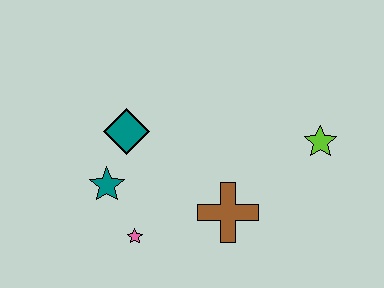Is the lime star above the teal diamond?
No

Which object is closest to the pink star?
The teal star is closest to the pink star.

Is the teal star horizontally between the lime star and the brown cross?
No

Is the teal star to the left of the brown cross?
Yes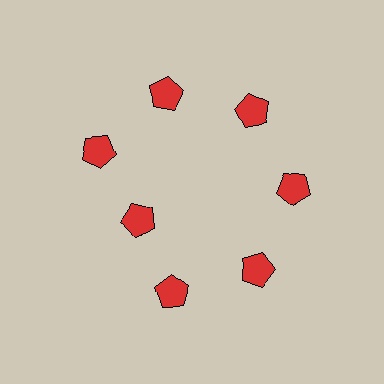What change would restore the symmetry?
The symmetry would be restored by moving it outward, back onto the ring so that all 7 pentagons sit at equal angles and equal distance from the center.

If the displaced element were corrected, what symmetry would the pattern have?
It would have 7-fold rotational symmetry — the pattern would map onto itself every 51 degrees.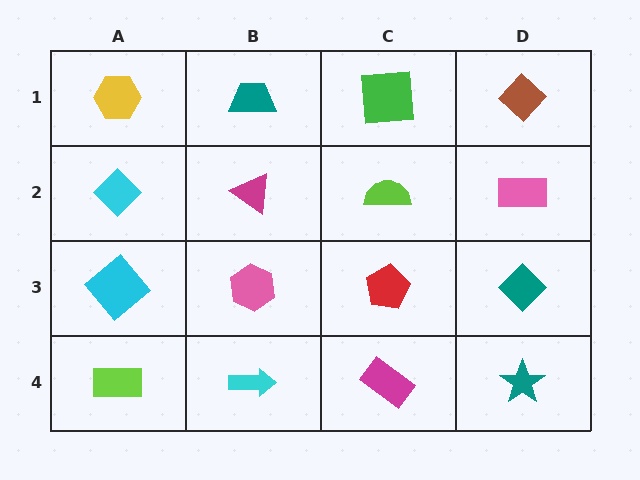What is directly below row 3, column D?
A teal star.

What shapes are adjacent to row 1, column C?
A lime semicircle (row 2, column C), a teal trapezoid (row 1, column B), a brown diamond (row 1, column D).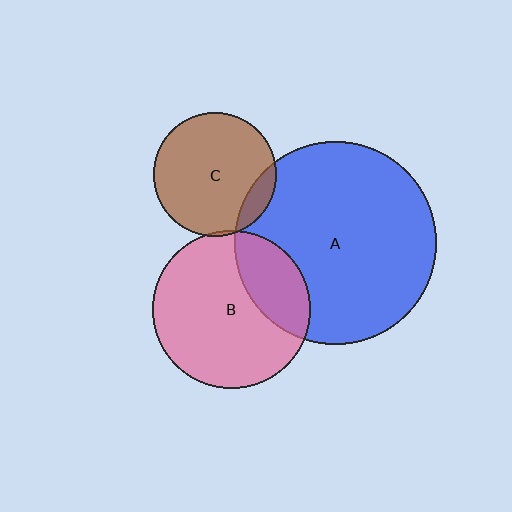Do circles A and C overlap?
Yes.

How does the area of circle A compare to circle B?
Approximately 1.6 times.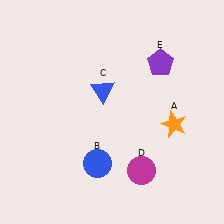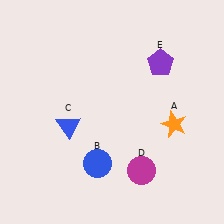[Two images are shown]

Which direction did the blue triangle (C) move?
The blue triangle (C) moved down.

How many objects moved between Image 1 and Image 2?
1 object moved between the two images.